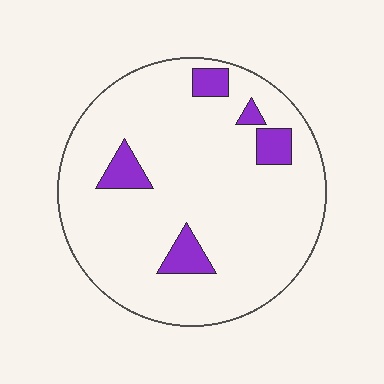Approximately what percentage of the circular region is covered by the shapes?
Approximately 10%.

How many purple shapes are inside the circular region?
5.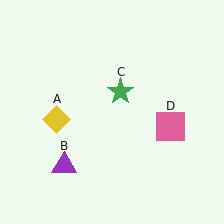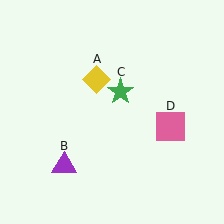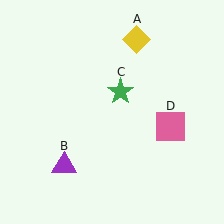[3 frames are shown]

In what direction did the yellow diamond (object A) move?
The yellow diamond (object A) moved up and to the right.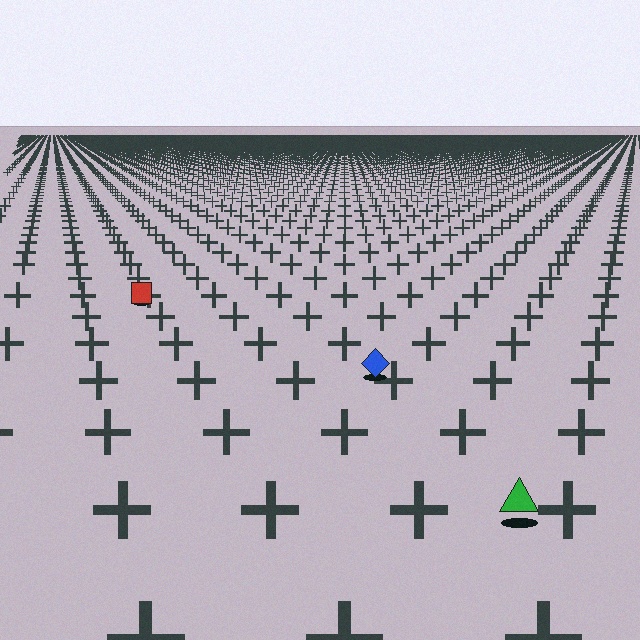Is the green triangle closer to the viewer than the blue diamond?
Yes. The green triangle is closer — you can tell from the texture gradient: the ground texture is coarser near it.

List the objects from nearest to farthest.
From nearest to farthest: the green triangle, the blue diamond, the red square.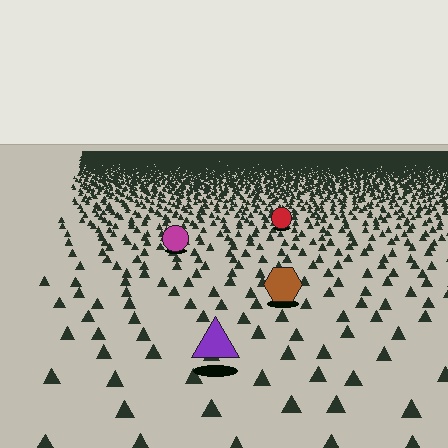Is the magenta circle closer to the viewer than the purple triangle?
No. The purple triangle is closer — you can tell from the texture gradient: the ground texture is coarser near it.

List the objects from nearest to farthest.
From nearest to farthest: the purple triangle, the brown hexagon, the magenta circle, the red circle.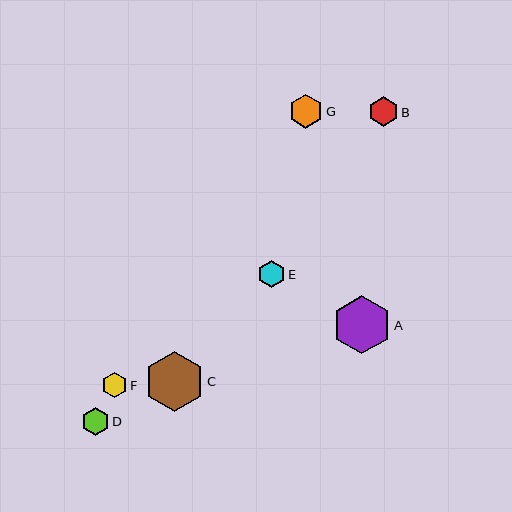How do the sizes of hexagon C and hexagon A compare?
Hexagon C and hexagon A are approximately the same size.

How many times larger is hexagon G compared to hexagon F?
Hexagon G is approximately 1.4 times the size of hexagon F.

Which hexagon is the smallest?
Hexagon F is the smallest with a size of approximately 25 pixels.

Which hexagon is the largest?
Hexagon C is the largest with a size of approximately 60 pixels.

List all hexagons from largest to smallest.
From largest to smallest: C, A, G, B, E, D, F.